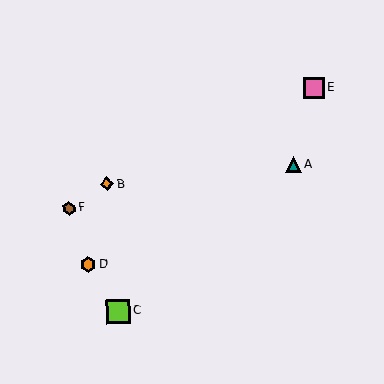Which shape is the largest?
The lime square (labeled C) is the largest.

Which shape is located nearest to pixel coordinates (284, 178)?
The teal triangle (labeled A) at (294, 165) is nearest to that location.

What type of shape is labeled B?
Shape B is an orange diamond.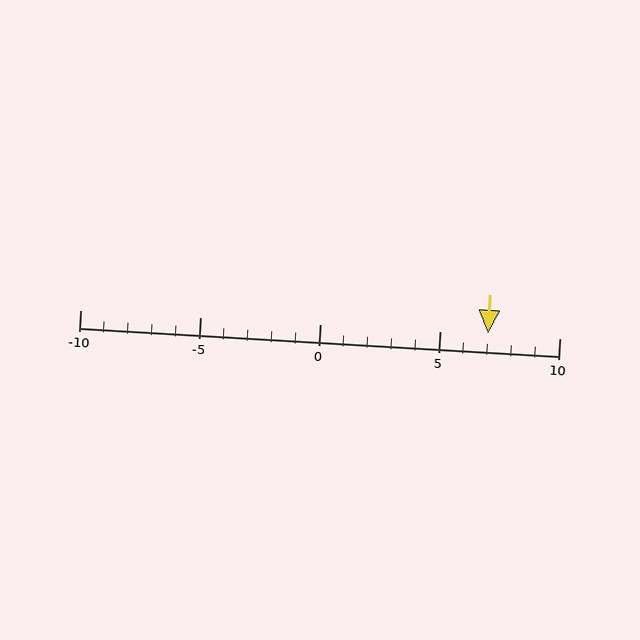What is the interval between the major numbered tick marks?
The major tick marks are spaced 5 units apart.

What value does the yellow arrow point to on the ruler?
The yellow arrow points to approximately 7.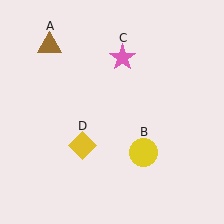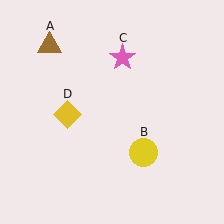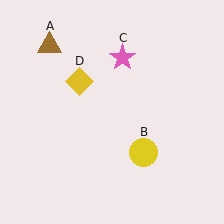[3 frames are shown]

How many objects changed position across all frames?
1 object changed position: yellow diamond (object D).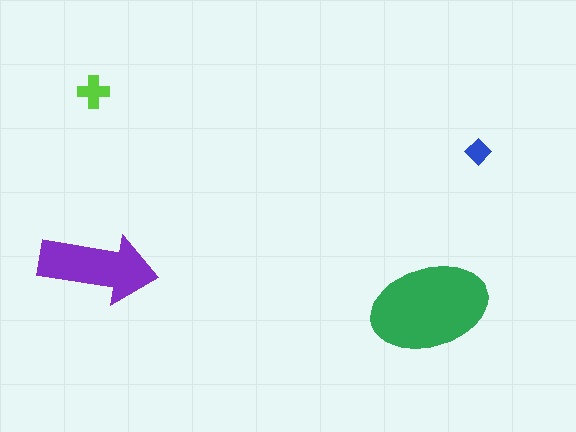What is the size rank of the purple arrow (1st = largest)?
2nd.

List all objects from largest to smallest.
The green ellipse, the purple arrow, the lime cross, the blue diamond.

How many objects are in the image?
There are 4 objects in the image.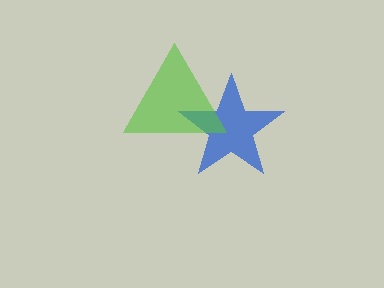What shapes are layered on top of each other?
The layered shapes are: a blue star, a lime triangle.